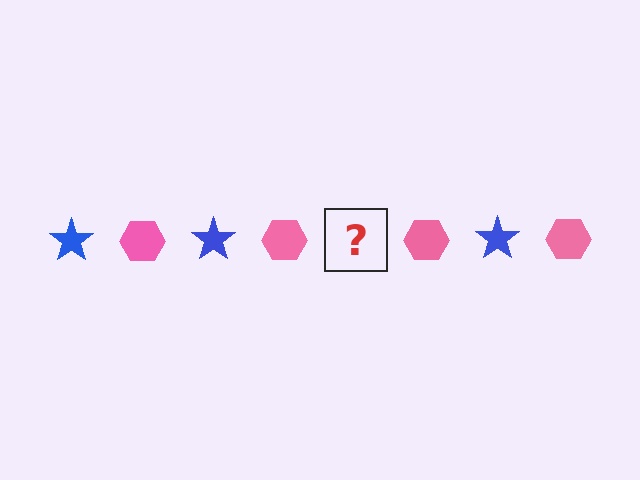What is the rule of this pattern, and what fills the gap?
The rule is that the pattern alternates between blue star and pink hexagon. The gap should be filled with a blue star.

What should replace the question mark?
The question mark should be replaced with a blue star.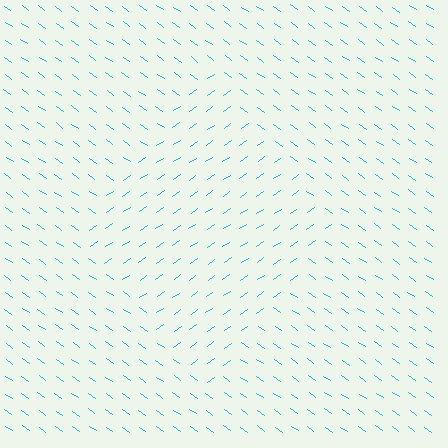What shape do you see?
I see a diamond.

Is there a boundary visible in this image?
Yes, there is a texture boundary formed by a change in line orientation.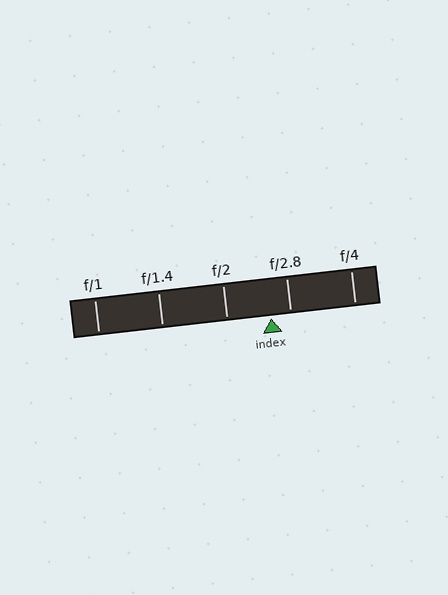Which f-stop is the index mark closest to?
The index mark is closest to f/2.8.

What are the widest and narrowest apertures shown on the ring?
The widest aperture shown is f/1 and the narrowest is f/4.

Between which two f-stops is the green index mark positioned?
The index mark is between f/2 and f/2.8.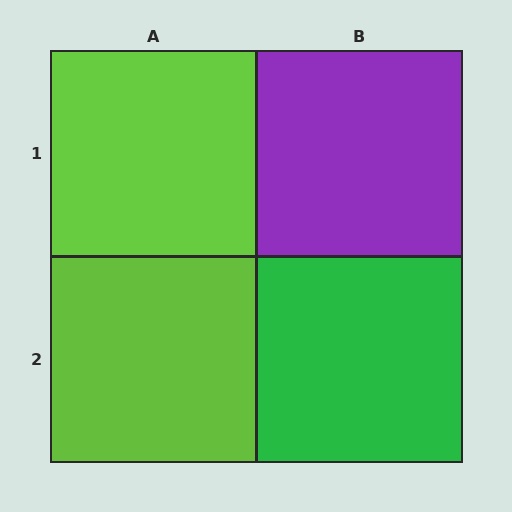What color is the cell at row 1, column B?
Purple.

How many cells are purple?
1 cell is purple.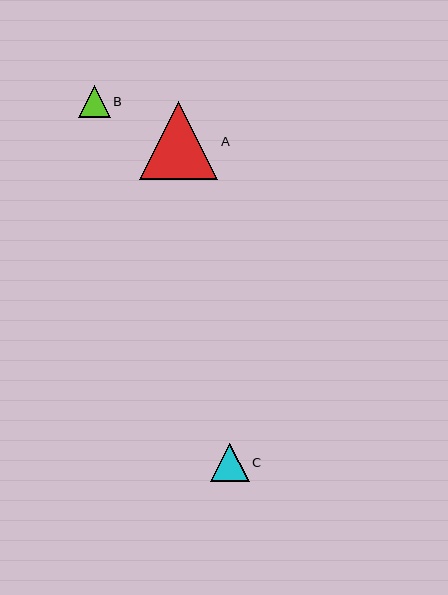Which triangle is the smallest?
Triangle B is the smallest with a size of approximately 32 pixels.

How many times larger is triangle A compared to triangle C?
Triangle A is approximately 2.0 times the size of triangle C.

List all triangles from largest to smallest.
From largest to smallest: A, C, B.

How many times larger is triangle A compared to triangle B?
Triangle A is approximately 2.4 times the size of triangle B.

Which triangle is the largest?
Triangle A is the largest with a size of approximately 78 pixels.